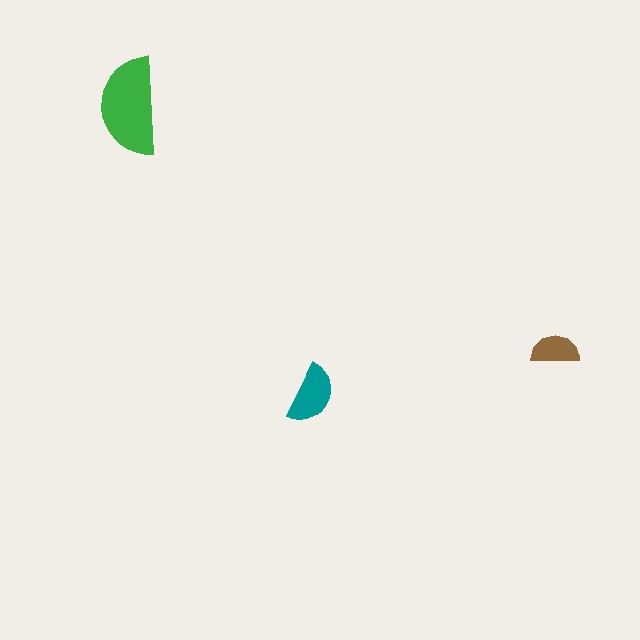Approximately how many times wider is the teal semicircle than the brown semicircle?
About 1.5 times wider.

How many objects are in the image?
There are 3 objects in the image.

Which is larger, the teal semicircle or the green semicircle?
The green one.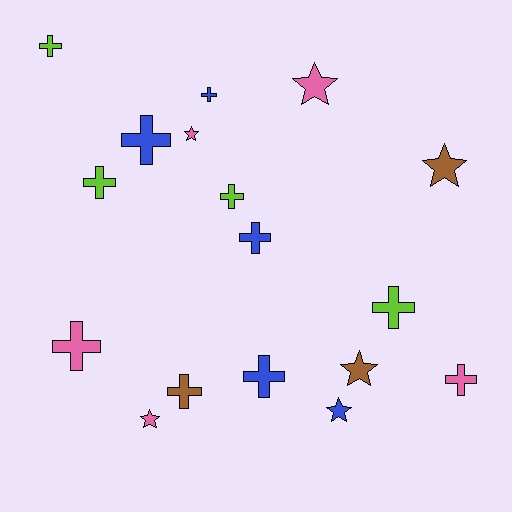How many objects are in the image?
There are 17 objects.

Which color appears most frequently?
Blue, with 5 objects.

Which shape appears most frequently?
Cross, with 11 objects.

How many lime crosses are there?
There are 4 lime crosses.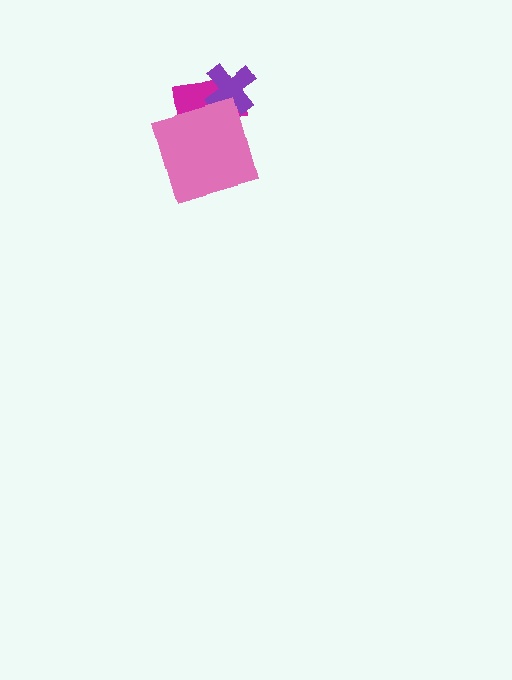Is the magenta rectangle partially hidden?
Yes, it is partially covered by another shape.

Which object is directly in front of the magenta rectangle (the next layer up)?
The purple cross is directly in front of the magenta rectangle.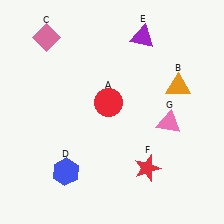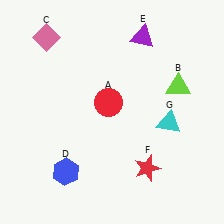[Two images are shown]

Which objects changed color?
B changed from orange to lime. G changed from pink to cyan.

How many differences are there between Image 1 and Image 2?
There are 2 differences between the two images.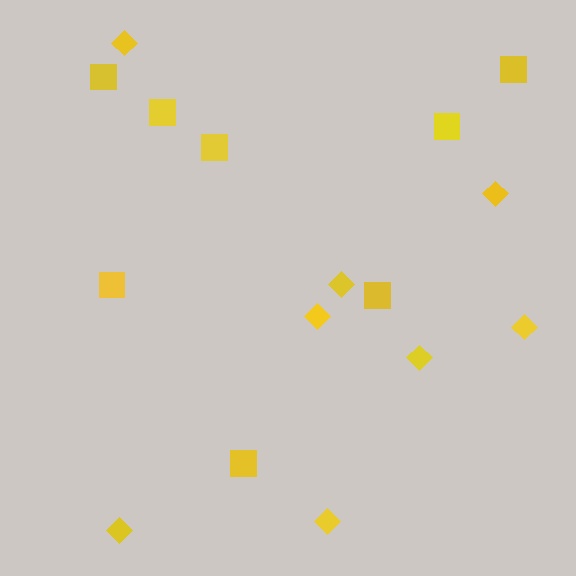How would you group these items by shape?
There are 2 groups: one group of diamonds (8) and one group of squares (8).